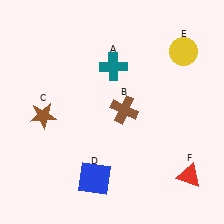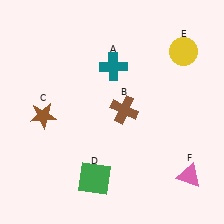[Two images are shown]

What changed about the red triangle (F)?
In Image 1, F is red. In Image 2, it changed to pink.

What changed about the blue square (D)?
In Image 1, D is blue. In Image 2, it changed to green.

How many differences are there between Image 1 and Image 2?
There are 2 differences between the two images.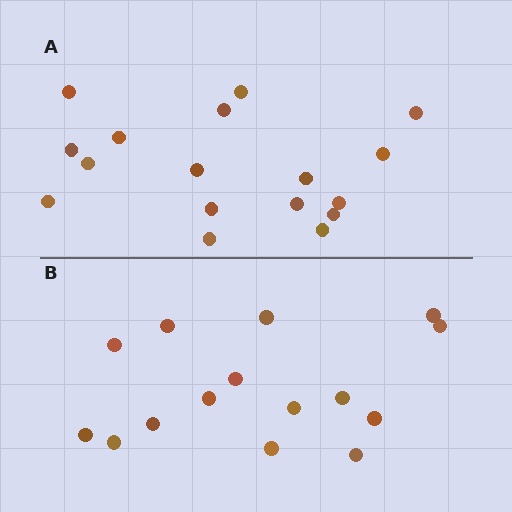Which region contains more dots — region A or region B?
Region A (the top region) has more dots.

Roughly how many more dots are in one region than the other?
Region A has just a few more — roughly 2 or 3 more dots than region B.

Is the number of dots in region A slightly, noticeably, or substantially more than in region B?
Region A has only slightly more — the two regions are fairly close. The ratio is roughly 1.1 to 1.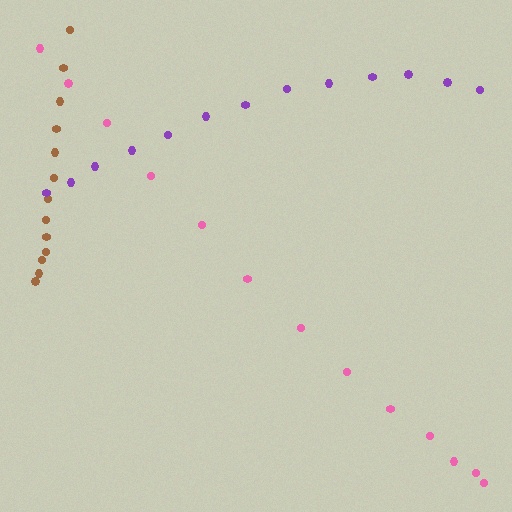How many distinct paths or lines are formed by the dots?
There are 3 distinct paths.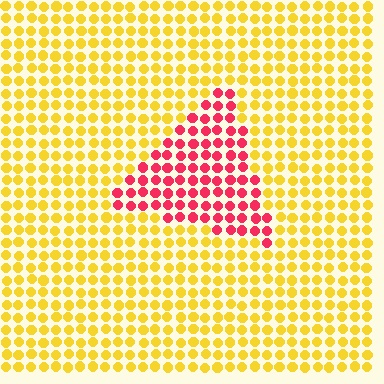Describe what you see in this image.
The image is filled with small yellow elements in a uniform arrangement. A triangle-shaped region is visible where the elements are tinted to a slightly different hue, forming a subtle color boundary.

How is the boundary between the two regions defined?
The boundary is defined purely by a slight shift in hue (about 65 degrees). Spacing, size, and orientation are identical on both sides.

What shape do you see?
I see a triangle.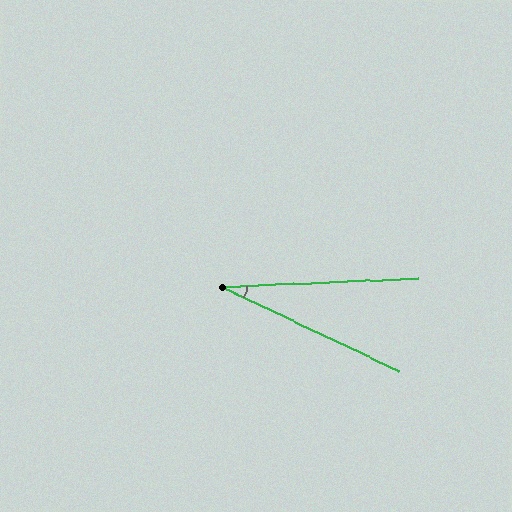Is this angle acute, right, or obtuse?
It is acute.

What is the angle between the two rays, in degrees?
Approximately 28 degrees.